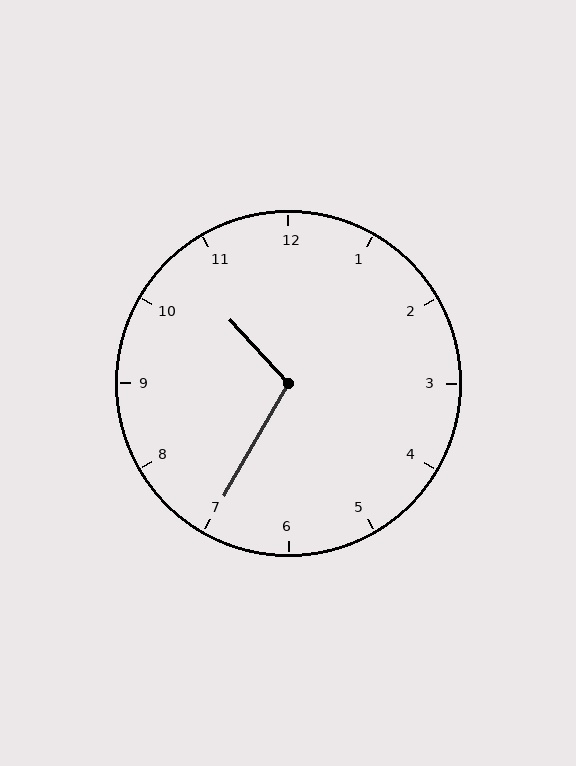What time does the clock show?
10:35.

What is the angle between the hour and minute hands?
Approximately 108 degrees.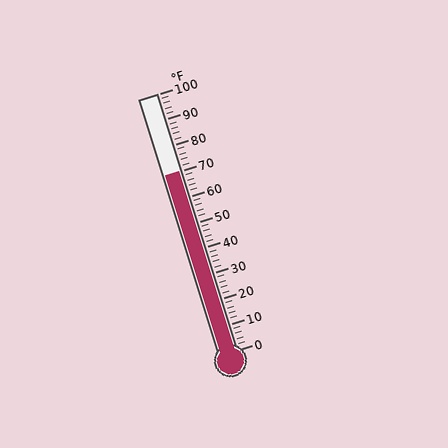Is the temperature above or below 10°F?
The temperature is above 10°F.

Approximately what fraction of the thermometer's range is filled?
The thermometer is filled to approximately 70% of its range.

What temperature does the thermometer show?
The thermometer shows approximately 70°F.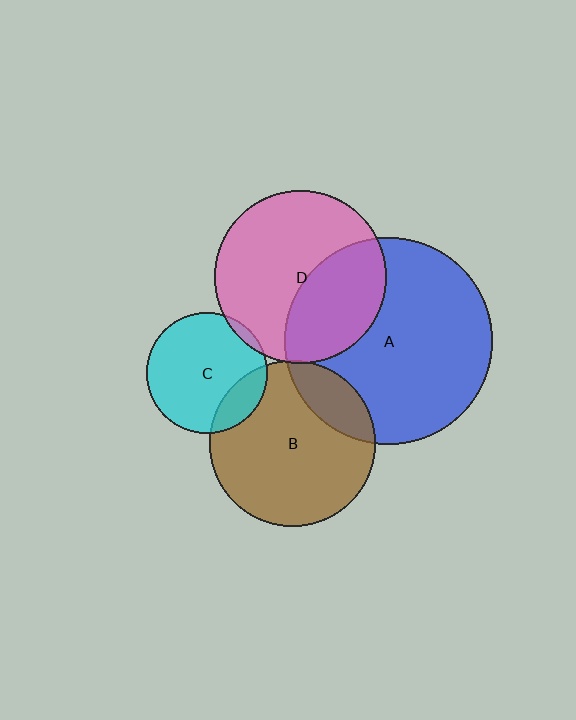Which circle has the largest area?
Circle A (blue).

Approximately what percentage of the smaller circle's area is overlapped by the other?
Approximately 5%.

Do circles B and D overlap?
Yes.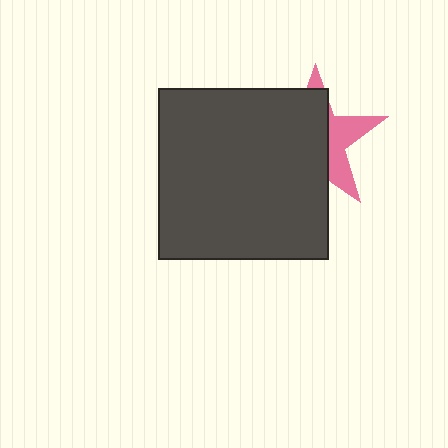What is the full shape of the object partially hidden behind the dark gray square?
The partially hidden object is a pink star.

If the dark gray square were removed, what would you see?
You would see the complete pink star.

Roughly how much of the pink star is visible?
A small part of it is visible (roughly 34%).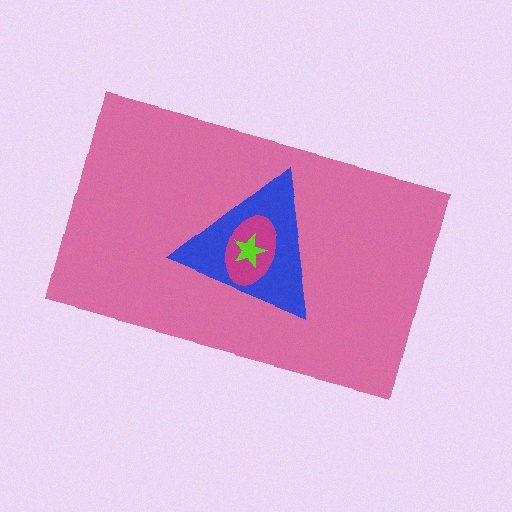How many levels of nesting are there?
4.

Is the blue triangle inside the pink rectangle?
Yes.